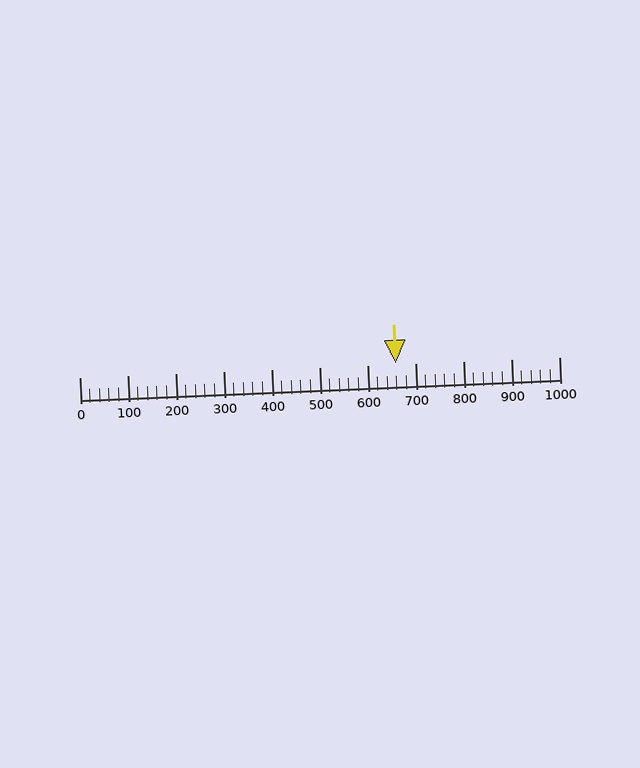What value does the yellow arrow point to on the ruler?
The yellow arrow points to approximately 660.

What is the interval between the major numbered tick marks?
The major tick marks are spaced 100 units apart.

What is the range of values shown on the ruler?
The ruler shows values from 0 to 1000.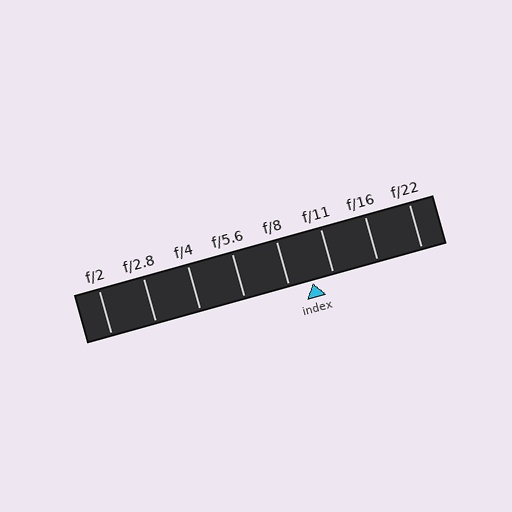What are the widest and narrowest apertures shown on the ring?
The widest aperture shown is f/2 and the narrowest is f/22.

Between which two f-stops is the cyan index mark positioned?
The index mark is between f/8 and f/11.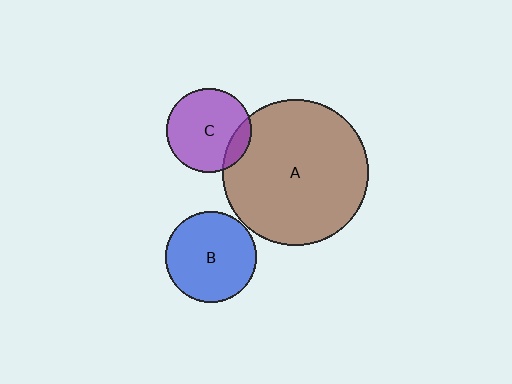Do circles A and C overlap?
Yes.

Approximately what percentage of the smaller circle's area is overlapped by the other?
Approximately 15%.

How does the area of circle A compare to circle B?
Approximately 2.6 times.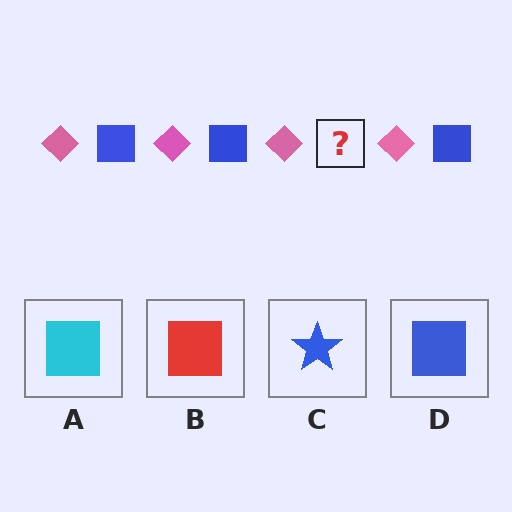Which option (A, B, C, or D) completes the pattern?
D.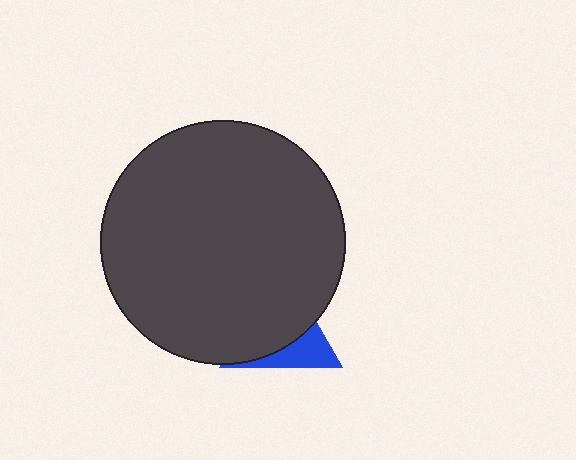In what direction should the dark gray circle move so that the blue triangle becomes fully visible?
The dark gray circle should move up. That is the shortest direction to clear the overlap and leave the blue triangle fully visible.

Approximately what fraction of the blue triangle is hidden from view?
Roughly 69% of the blue triangle is hidden behind the dark gray circle.